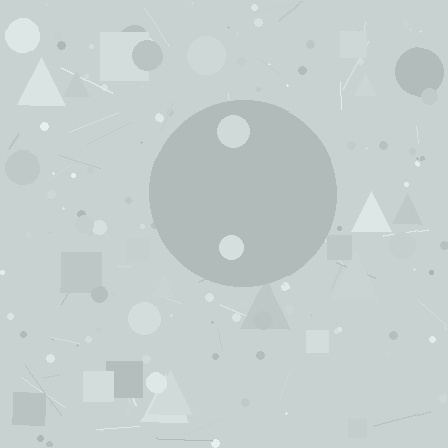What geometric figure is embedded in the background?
A circle is embedded in the background.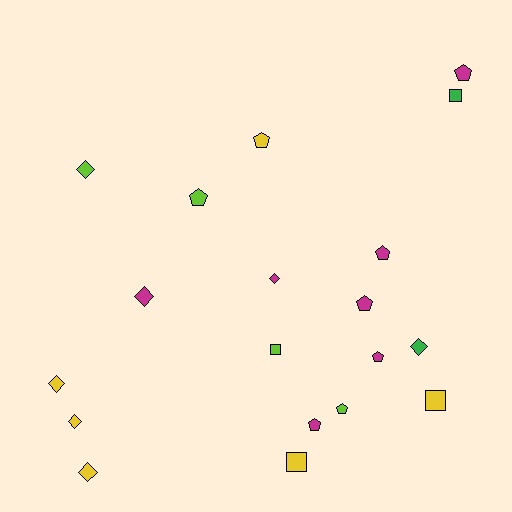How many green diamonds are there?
There is 1 green diamond.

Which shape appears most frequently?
Pentagon, with 8 objects.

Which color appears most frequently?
Magenta, with 7 objects.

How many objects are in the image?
There are 19 objects.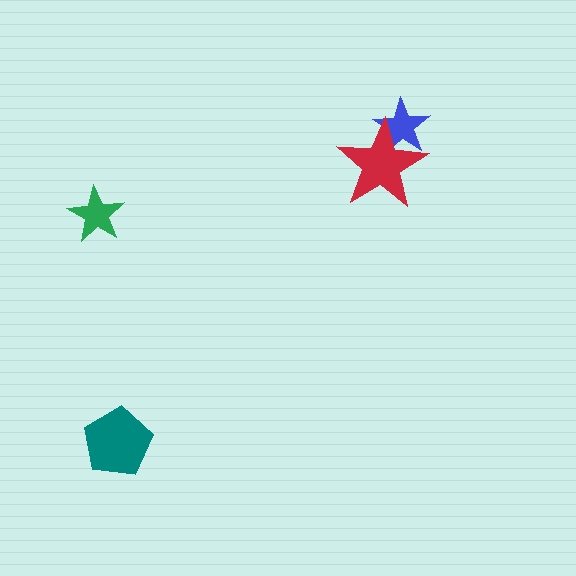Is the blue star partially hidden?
Yes, it is partially covered by another shape.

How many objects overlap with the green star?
0 objects overlap with the green star.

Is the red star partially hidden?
No, no other shape covers it.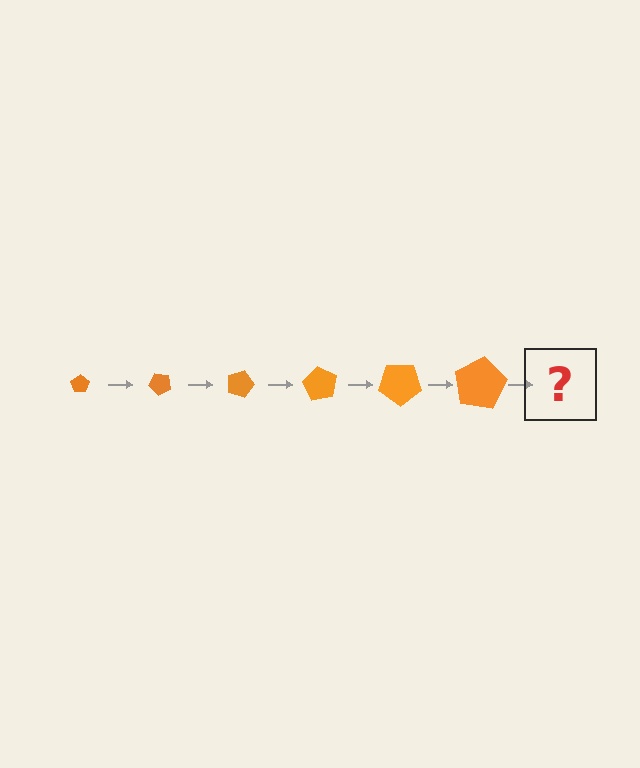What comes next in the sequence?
The next element should be a pentagon, larger than the previous one and rotated 270 degrees from the start.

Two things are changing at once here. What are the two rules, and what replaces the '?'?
The two rules are that the pentagon grows larger each step and it rotates 45 degrees each step. The '?' should be a pentagon, larger than the previous one and rotated 270 degrees from the start.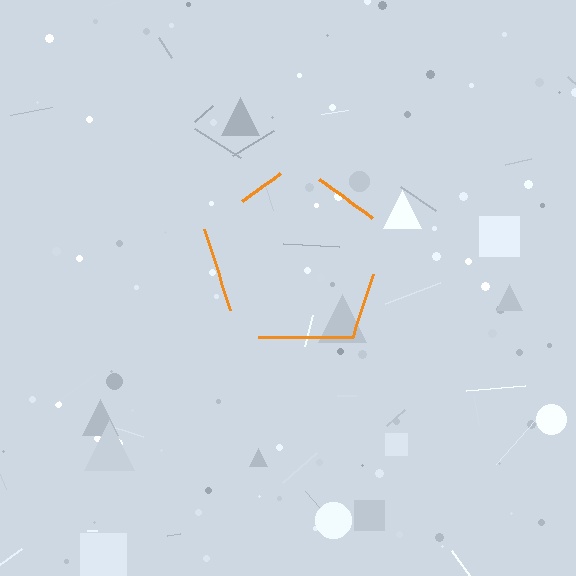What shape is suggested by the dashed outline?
The dashed outline suggests a pentagon.